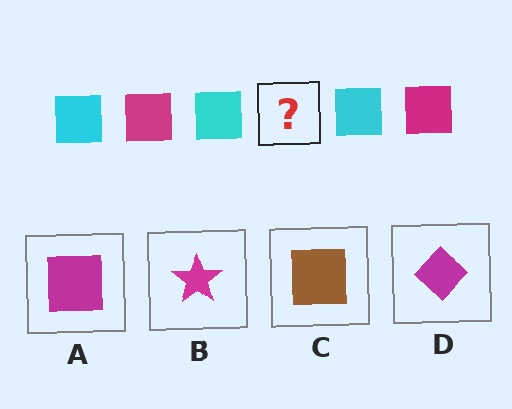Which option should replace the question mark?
Option A.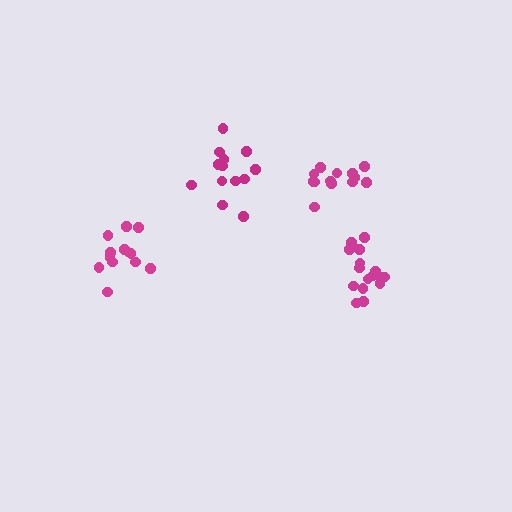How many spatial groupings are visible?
There are 4 spatial groupings.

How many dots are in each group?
Group 1: 13 dots, Group 2: 16 dots, Group 3: 13 dots, Group 4: 13 dots (55 total).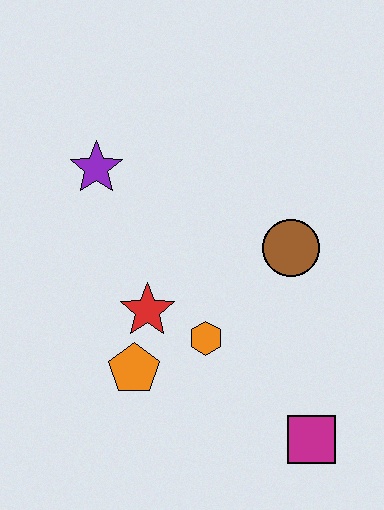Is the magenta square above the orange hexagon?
No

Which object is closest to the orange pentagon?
The red star is closest to the orange pentagon.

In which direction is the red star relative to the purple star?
The red star is below the purple star.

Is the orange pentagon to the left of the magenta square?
Yes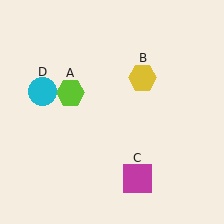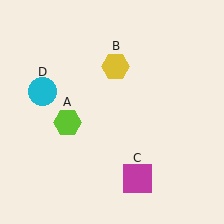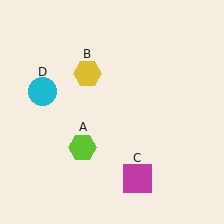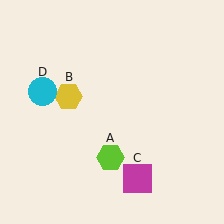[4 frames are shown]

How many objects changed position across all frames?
2 objects changed position: lime hexagon (object A), yellow hexagon (object B).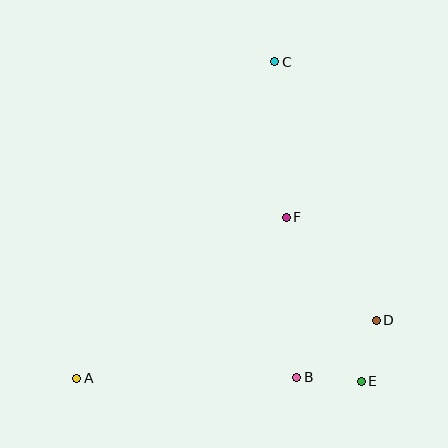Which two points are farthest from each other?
Points A and C are farthest from each other.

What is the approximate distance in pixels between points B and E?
The distance between B and E is approximately 65 pixels.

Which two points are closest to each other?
Points D and E are closest to each other.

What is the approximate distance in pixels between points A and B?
The distance between A and B is approximately 220 pixels.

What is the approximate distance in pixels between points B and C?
The distance between B and C is approximately 316 pixels.